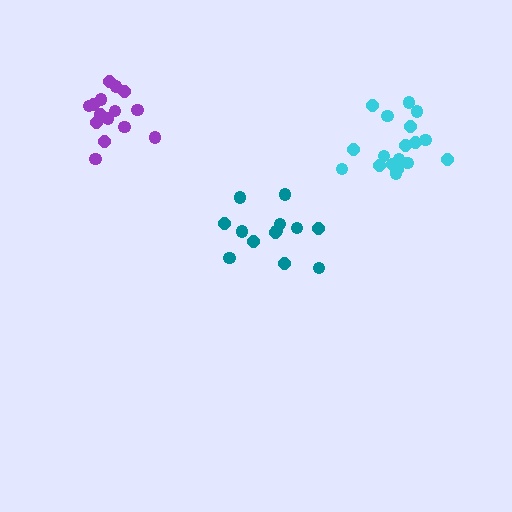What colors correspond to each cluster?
The clusters are colored: purple, teal, cyan.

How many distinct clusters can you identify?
There are 3 distinct clusters.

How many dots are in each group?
Group 1: 15 dots, Group 2: 13 dots, Group 3: 18 dots (46 total).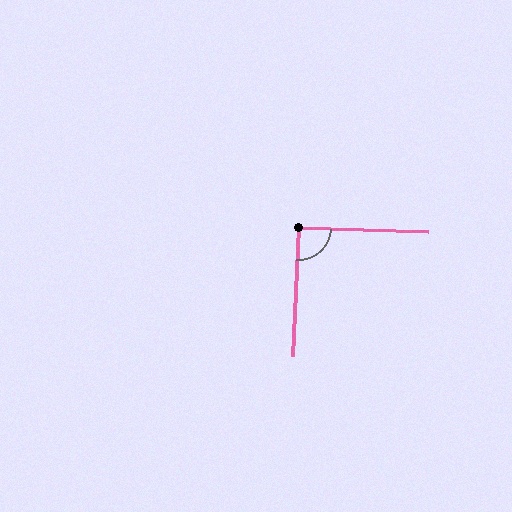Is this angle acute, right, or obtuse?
It is approximately a right angle.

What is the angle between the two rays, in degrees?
Approximately 91 degrees.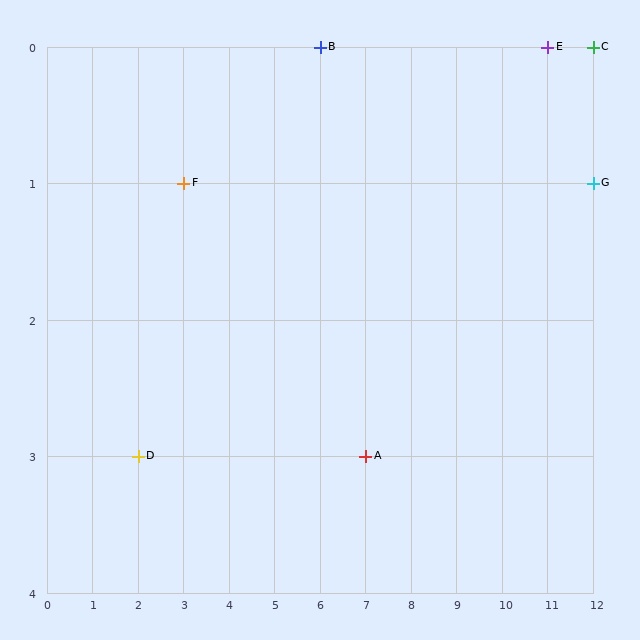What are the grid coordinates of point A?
Point A is at grid coordinates (7, 3).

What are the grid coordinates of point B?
Point B is at grid coordinates (6, 0).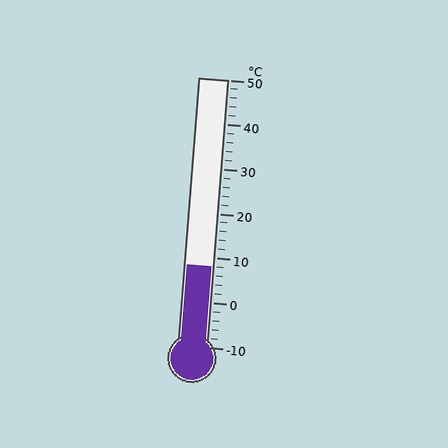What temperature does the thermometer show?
The thermometer shows approximately 8°C.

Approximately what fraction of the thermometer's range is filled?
The thermometer is filled to approximately 30% of its range.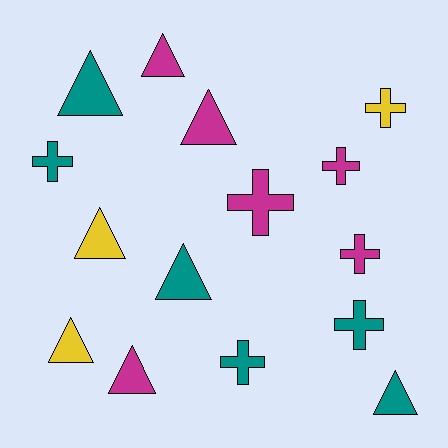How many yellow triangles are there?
There are 2 yellow triangles.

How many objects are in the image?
There are 15 objects.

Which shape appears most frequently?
Triangle, with 8 objects.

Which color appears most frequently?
Teal, with 6 objects.